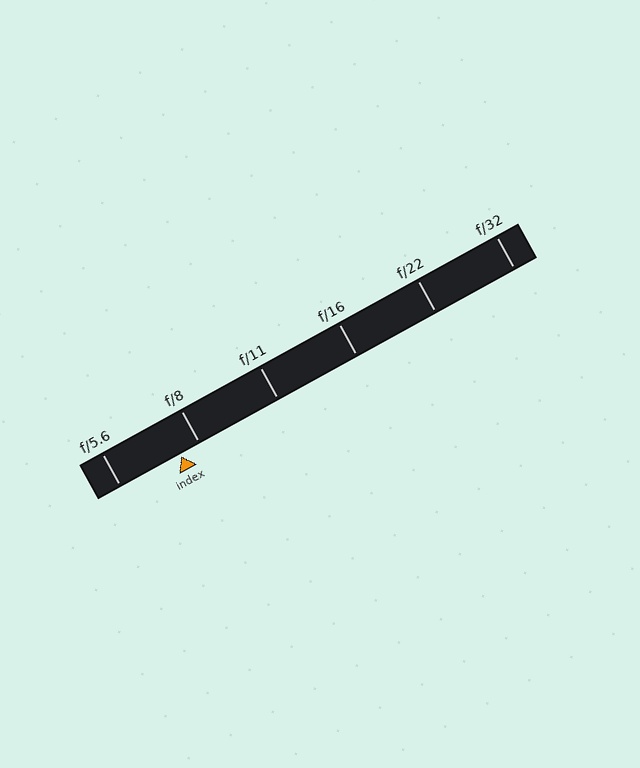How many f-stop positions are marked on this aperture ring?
There are 6 f-stop positions marked.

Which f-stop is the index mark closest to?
The index mark is closest to f/8.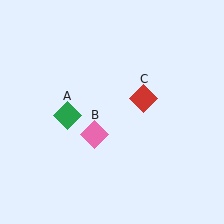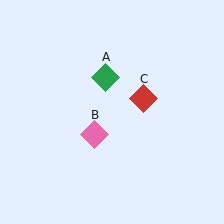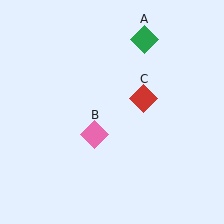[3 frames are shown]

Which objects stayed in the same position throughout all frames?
Pink diamond (object B) and red diamond (object C) remained stationary.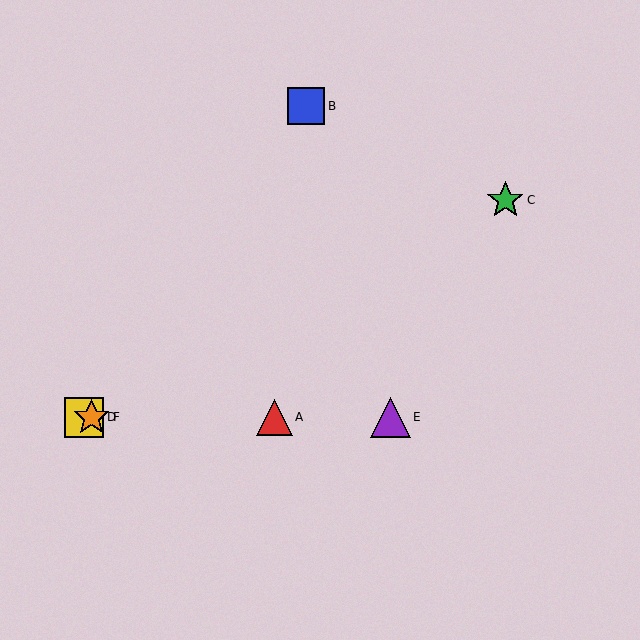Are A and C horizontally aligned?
No, A is at y≈417 and C is at y≈200.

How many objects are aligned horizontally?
4 objects (A, D, E, F) are aligned horizontally.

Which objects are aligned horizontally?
Objects A, D, E, F are aligned horizontally.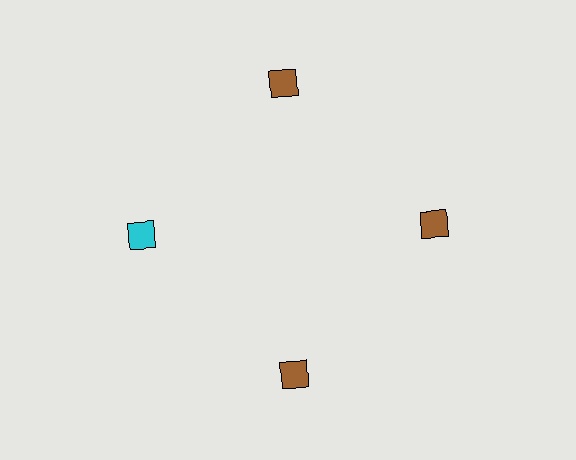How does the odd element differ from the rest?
It has a different color: cyan instead of brown.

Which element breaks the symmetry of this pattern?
The cyan diamond at roughly the 9 o'clock position breaks the symmetry. All other shapes are brown diamonds.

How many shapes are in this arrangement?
There are 4 shapes arranged in a ring pattern.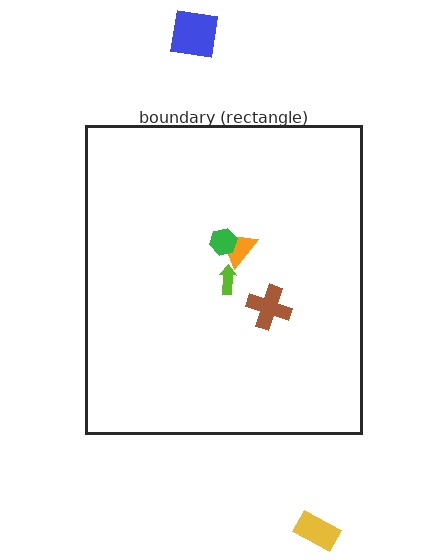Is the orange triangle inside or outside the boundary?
Inside.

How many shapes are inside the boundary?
4 inside, 2 outside.